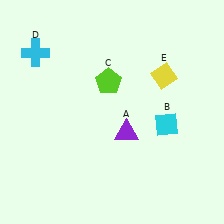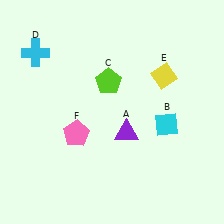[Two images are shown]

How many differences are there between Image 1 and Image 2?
There is 1 difference between the two images.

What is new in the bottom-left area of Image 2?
A pink pentagon (F) was added in the bottom-left area of Image 2.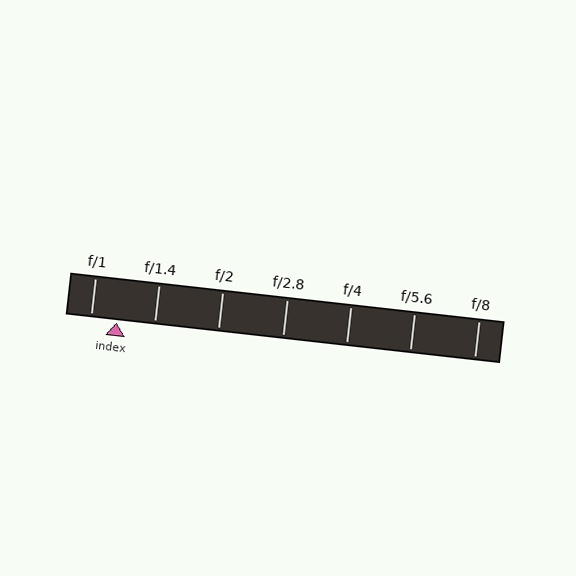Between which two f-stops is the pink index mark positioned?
The index mark is between f/1 and f/1.4.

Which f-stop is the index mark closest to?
The index mark is closest to f/1.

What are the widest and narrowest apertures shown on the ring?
The widest aperture shown is f/1 and the narrowest is f/8.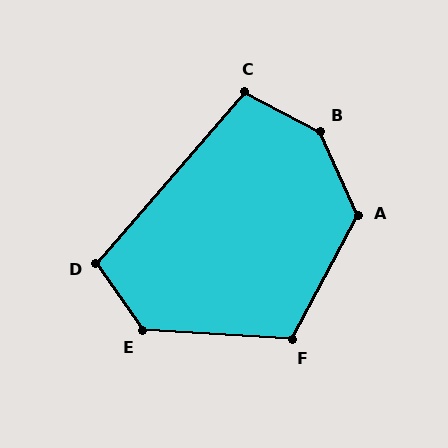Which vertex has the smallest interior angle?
C, at approximately 103 degrees.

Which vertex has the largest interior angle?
B, at approximately 141 degrees.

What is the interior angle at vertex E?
Approximately 128 degrees (obtuse).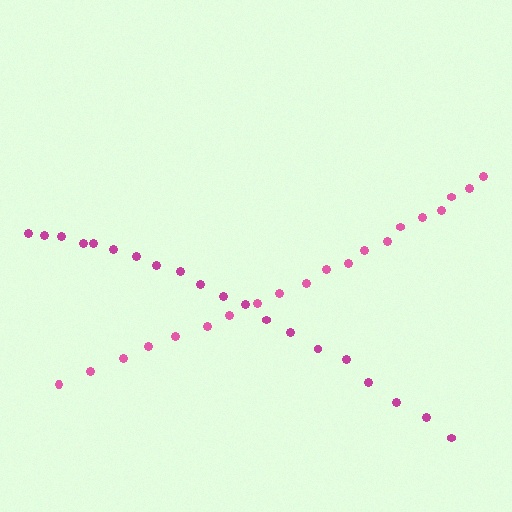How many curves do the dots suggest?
There are 2 distinct paths.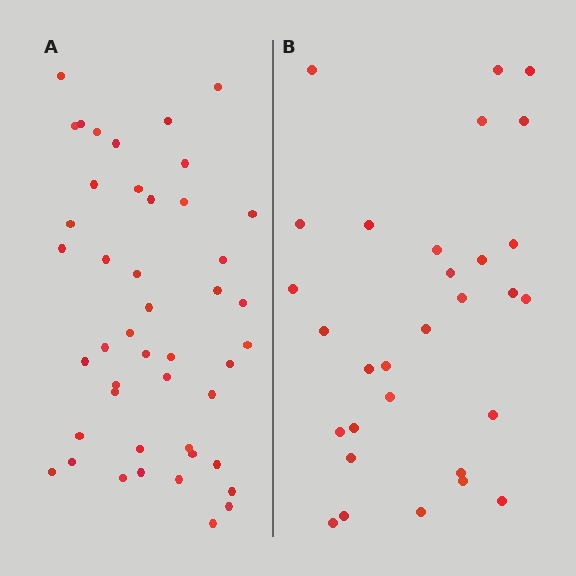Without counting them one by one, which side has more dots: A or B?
Region A (the left region) has more dots.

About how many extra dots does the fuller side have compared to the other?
Region A has approximately 15 more dots than region B.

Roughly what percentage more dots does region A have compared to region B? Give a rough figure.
About 50% more.